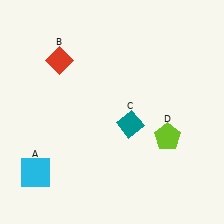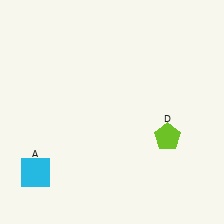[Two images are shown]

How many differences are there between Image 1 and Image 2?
There are 2 differences between the two images.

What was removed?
The red diamond (B), the teal diamond (C) were removed in Image 2.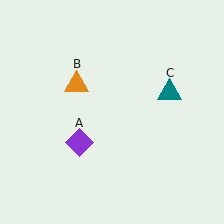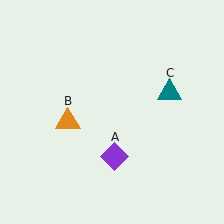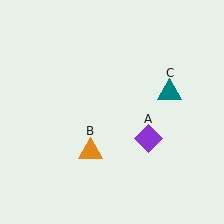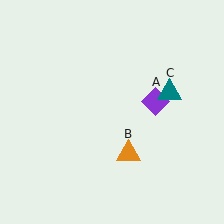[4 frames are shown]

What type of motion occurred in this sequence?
The purple diamond (object A), orange triangle (object B) rotated counterclockwise around the center of the scene.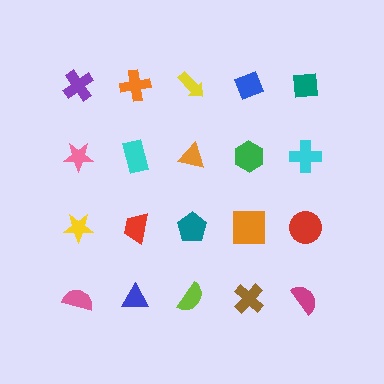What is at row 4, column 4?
A brown cross.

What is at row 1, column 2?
An orange cross.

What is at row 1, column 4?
A blue diamond.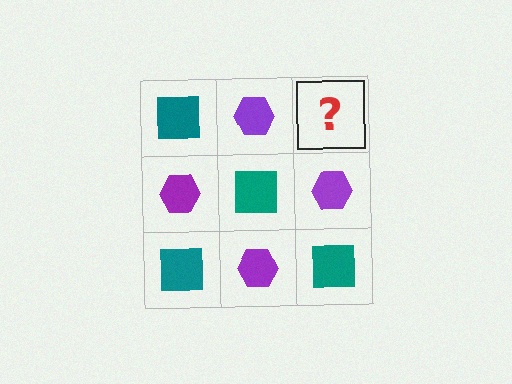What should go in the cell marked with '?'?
The missing cell should contain a teal square.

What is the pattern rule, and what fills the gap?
The rule is that it alternates teal square and purple hexagon in a checkerboard pattern. The gap should be filled with a teal square.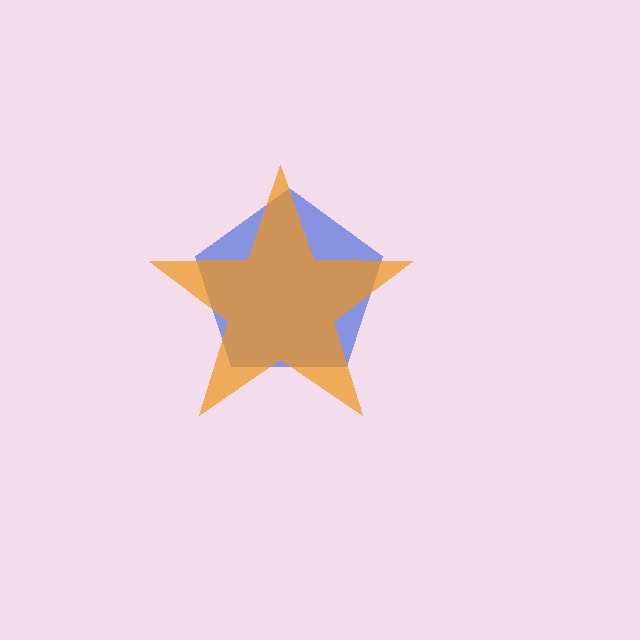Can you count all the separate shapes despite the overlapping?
Yes, there are 2 separate shapes.